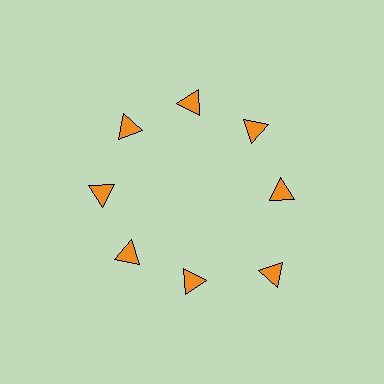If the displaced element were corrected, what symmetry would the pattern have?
It would have 8-fold rotational symmetry — the pattern would map onto itself every 45 degrees.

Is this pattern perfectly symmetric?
No. The 8 orange triangles are arranged in a ring, but one element near the 4 o'clock position is pushed outward from the center, breaking the 8-fold rotational symmetry.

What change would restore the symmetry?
The symmetry would be restored by moving it inward, back onto the ring so that all 8 triangles sit at equal angles and equal distance from the center.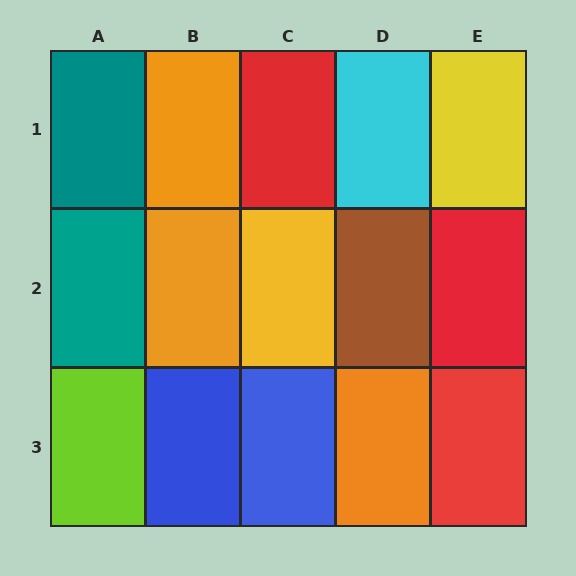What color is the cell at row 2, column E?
Red.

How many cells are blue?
2 cells are blue.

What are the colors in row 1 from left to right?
Teal, orange, red, cyan, yellow.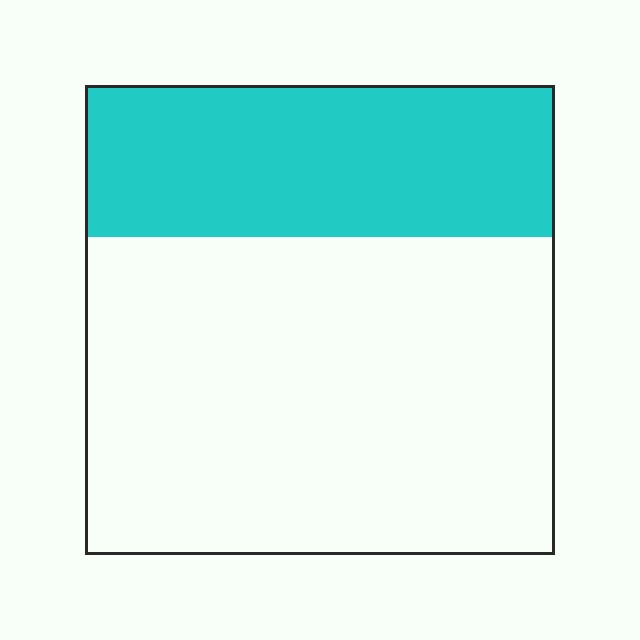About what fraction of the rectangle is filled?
About one third (1/3).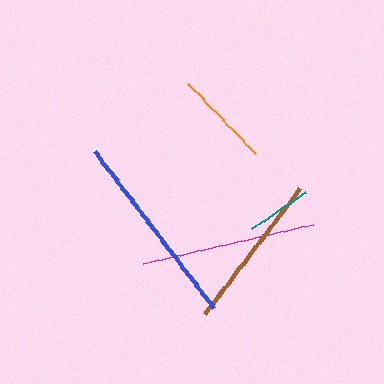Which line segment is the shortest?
The teal line is the shortest at approximately 66 pixels.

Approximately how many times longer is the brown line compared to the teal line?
The brown line is approximately 2.4 times the length of the teal line.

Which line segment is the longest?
The blue line is the longest at approximately 197 pixels.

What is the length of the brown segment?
The brown segment is approximately 157 pixels long.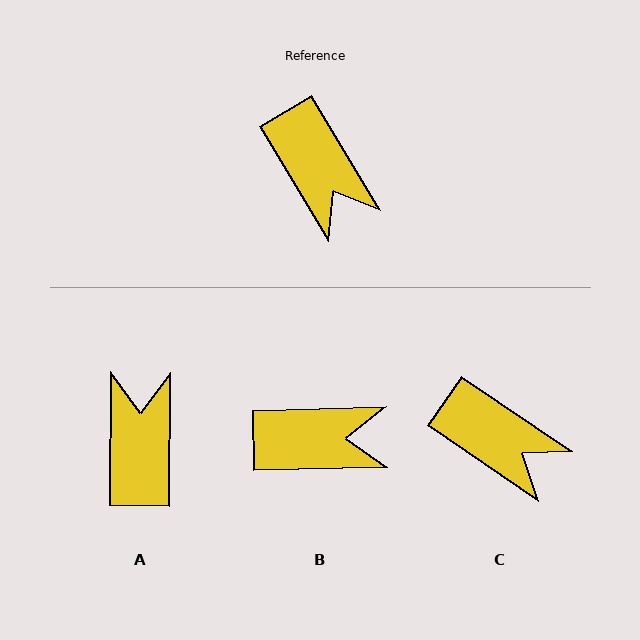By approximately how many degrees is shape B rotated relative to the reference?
Approximately 61 degrees counter-clockwise.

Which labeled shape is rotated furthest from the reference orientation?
A, about 148 degrees away.